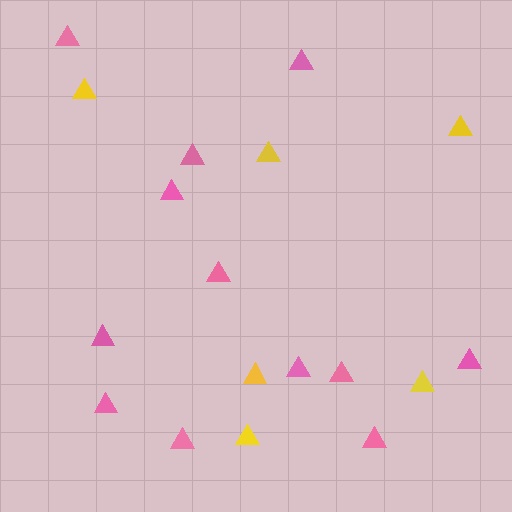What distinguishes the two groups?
There are 2 groups: one group of pink triangles (12) and one group of yellow triangles (6).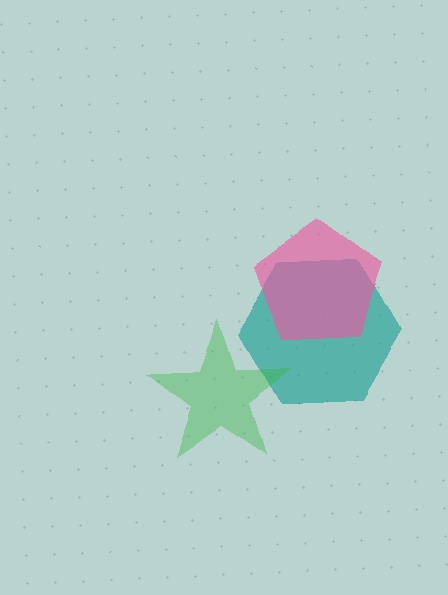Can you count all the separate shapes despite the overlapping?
Yes, there are 3 separate shapes.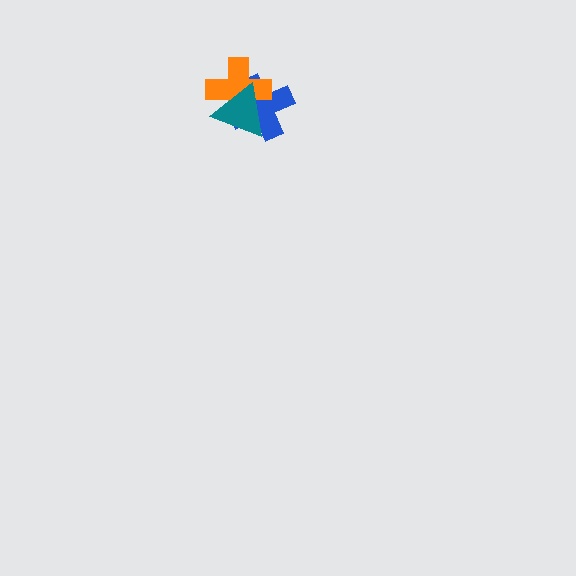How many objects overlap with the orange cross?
2 objects overlap with the orange cross.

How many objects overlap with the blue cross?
2 objects overlap with the blue cross.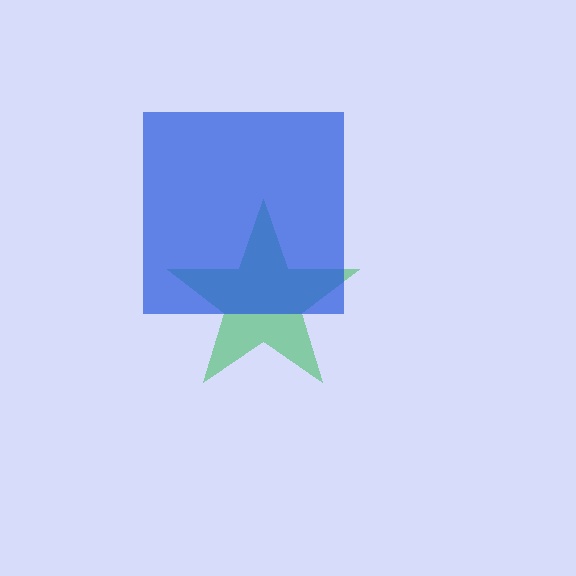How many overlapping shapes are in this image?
There are 2 overlapping shapes in the image.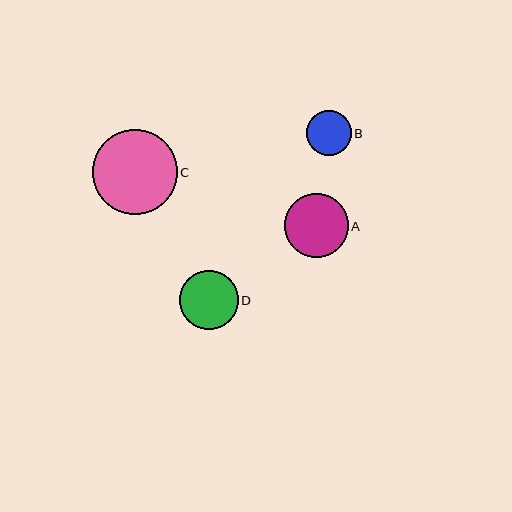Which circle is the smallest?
Circle B is the smallest with a size of approximately 45 pixels.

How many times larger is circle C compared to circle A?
Circle C is approximately 1.3 times the size of circle A.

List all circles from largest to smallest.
From largest to smallest: C, A, D, B.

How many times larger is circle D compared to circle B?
Circle D is approximately 1.3 times the size of circle B.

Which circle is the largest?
Circle C is the largest with a size of approximately 85 pixels.